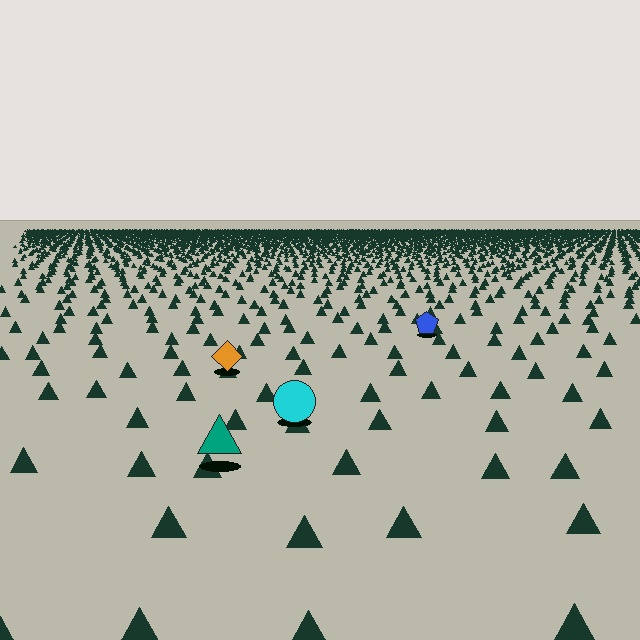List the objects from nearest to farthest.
From nearest to farthest: the teal triangle, the cyan circle, the orange diamond, the blue pentagon.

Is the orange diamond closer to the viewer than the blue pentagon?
Yes. The orange diamond is closer — you can tell from the texture gradient: the ground texture is coarser near it.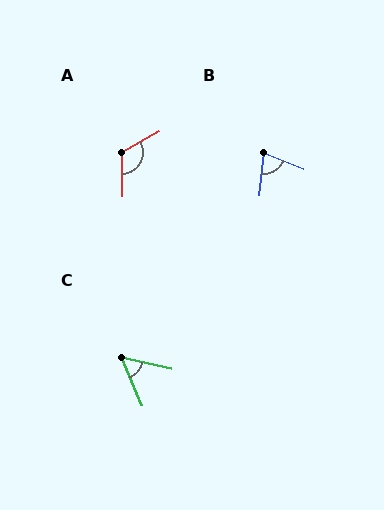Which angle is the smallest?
C, at approximately 54 degrees.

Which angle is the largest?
A, at approximately 119 degrees.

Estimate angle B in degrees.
Approximately 75 degrees.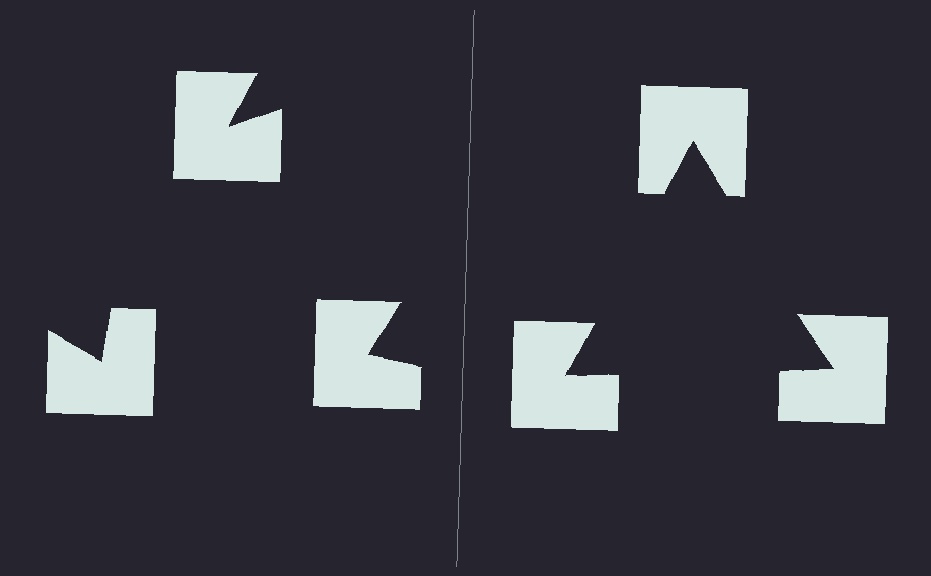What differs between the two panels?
The notched squares are positioned identically on both sides; only the wedge orientations differ. On the right they align to a triangle; on the left they are misaligned.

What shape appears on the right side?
An illusory triangle.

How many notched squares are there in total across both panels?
6 — 3 on each side.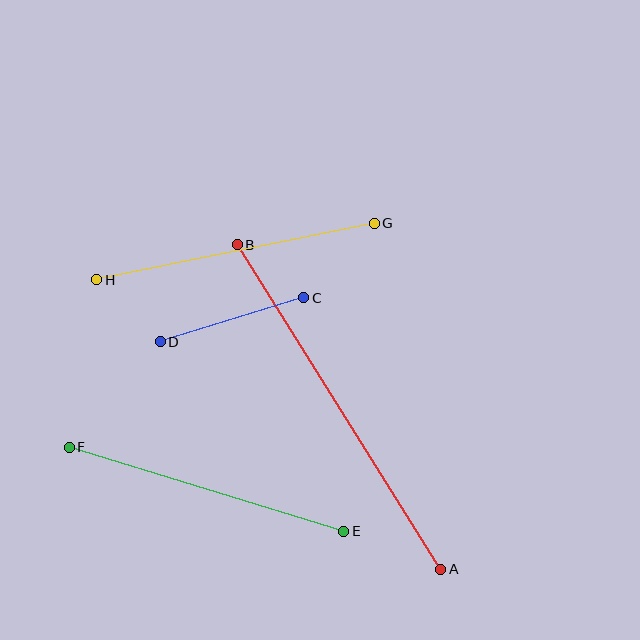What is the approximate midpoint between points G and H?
The midpoint is at approximately (236, 252) pixels.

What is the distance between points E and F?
The distance is approximately 287 pixels.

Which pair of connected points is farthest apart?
Points A and B are farthest apart.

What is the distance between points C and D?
The distance is approximately 150 pixels.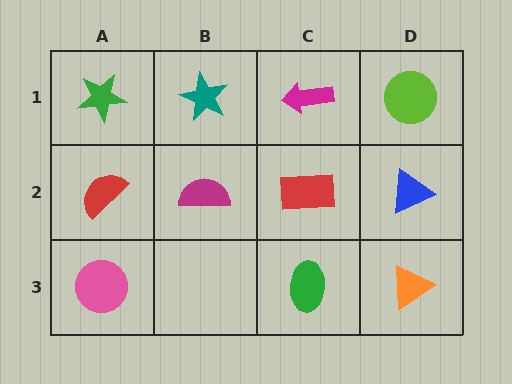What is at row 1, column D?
A lime circle.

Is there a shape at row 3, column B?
No, that cell is empty.